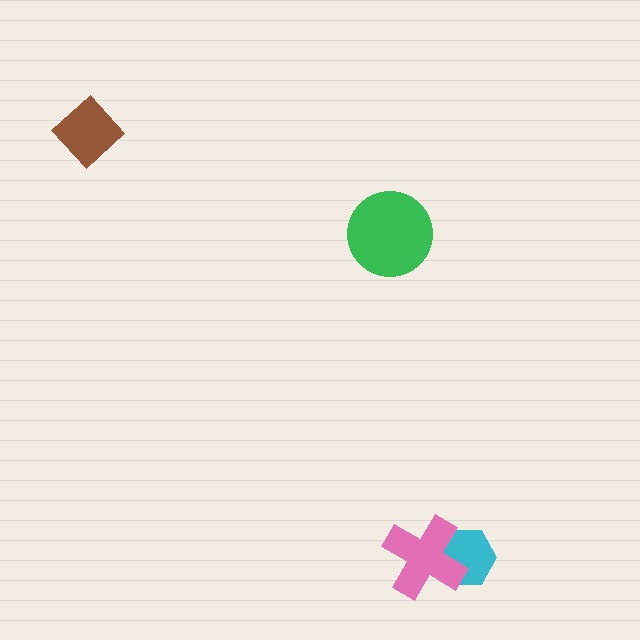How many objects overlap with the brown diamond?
0 objects overlap with the brown diamond.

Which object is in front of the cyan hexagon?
The pink cross is in front of the cyan hexagon.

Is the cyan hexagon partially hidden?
Yes, it is partially covered by another shape.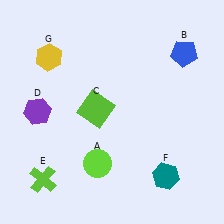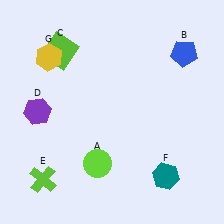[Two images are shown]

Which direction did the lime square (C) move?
The lime square (C) moved up.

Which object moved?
The lime square (C) moved up.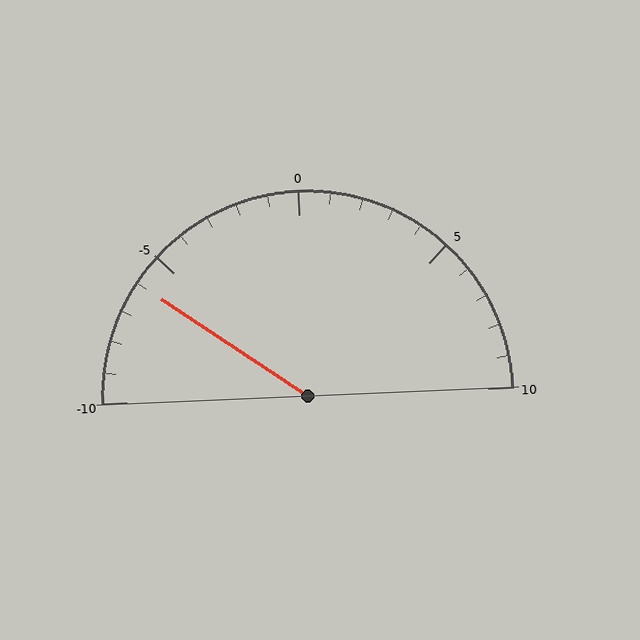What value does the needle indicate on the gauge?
The needle indicates approximately -6.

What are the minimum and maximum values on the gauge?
The gauge ranges from -10 to 10.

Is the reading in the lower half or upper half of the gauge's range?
The reading is in the lower half of the range (-10 to 10).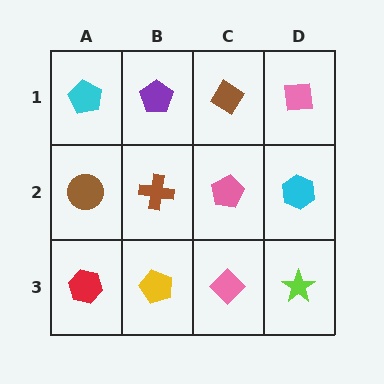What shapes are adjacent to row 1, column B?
A brown cross (row 2, column B), a cyan pentagon (row 1, column A), a brown diamond (row 1, column C).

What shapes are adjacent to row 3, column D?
A cyan hexagon (row 2, column D), a pink diamond (row 3, column C).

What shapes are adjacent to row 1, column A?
A brown circle (row 2, column A), a purple pentagon (row 1, column B).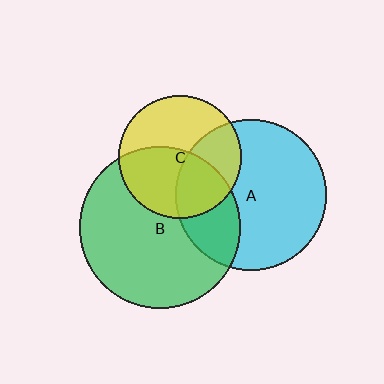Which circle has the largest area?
Circle B (green).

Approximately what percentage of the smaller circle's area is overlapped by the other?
Approximately 35%.